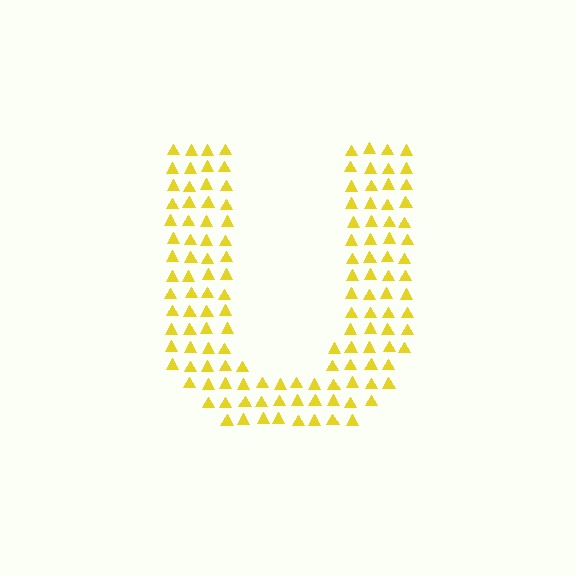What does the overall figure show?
The overall figure shows the letter U.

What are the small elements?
The small elements are triangles.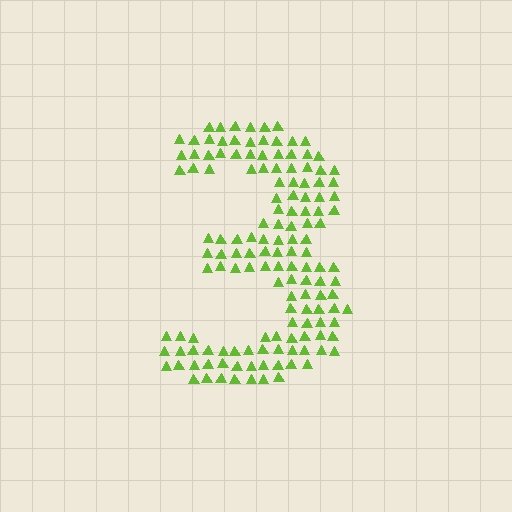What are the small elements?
The small elements are triangles.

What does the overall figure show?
The overall figure shows the digit 3.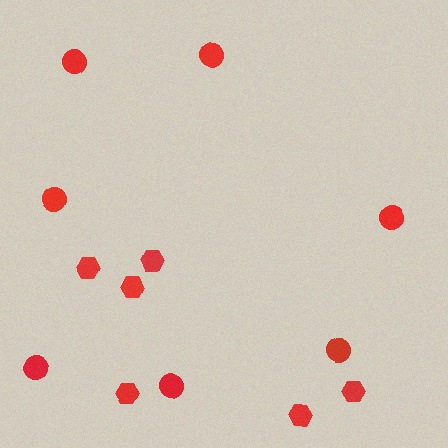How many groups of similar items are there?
There are 2 groups: one group of hexagons (6) and one group of circles (7).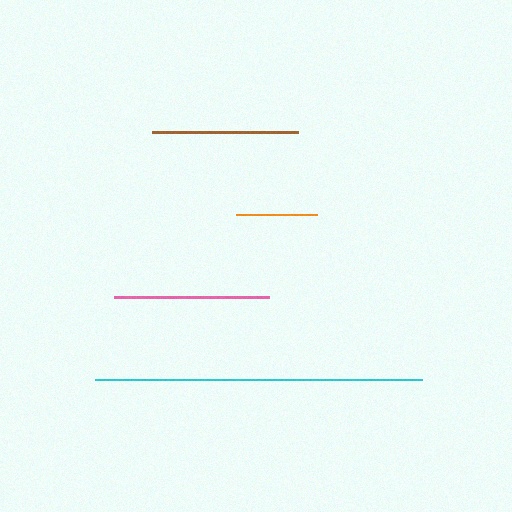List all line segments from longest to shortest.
From longest to shortest: cyan, pink, brown, orange.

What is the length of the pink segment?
The pink segment is approximately 155 pixels long.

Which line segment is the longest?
The cyan line is the longest at approximately 327 pixels.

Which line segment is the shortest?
The orange line is the shortest at approximately 80 pixels.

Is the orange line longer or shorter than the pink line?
The pink line is longer than the orange line.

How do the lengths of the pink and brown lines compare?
The pink and brown lines are approximately the same length.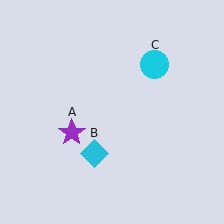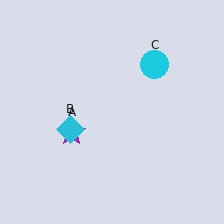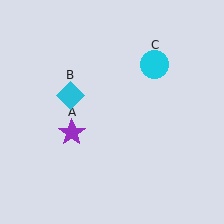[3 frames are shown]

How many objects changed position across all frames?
1 object changed position: cyan diamond (object B).